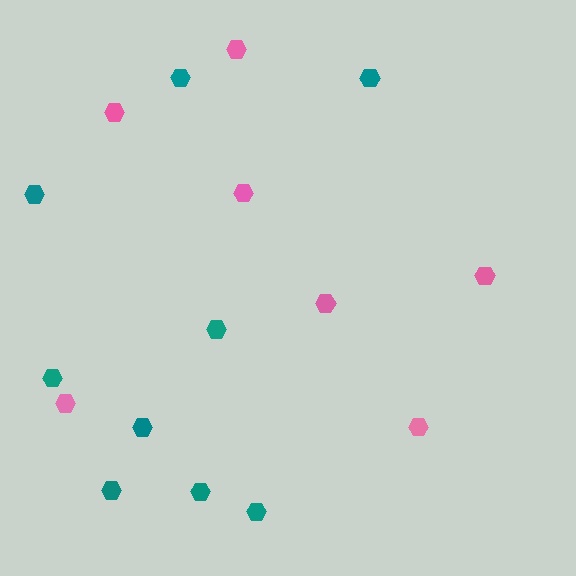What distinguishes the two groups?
There are 2 groups: one group of teal hexagons (9) and one group of pink hexagons (7).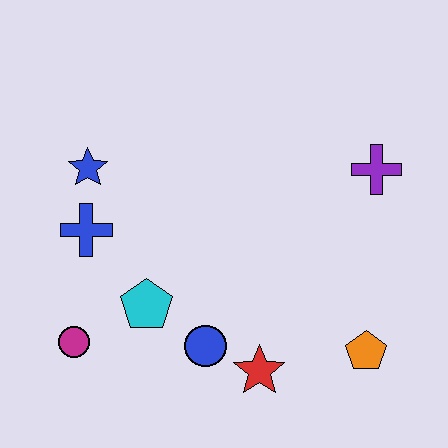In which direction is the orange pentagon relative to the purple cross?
The orange pentagon is below the purple cross.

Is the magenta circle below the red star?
No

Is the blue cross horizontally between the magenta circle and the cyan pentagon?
Yes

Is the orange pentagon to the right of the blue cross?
Yes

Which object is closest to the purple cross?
The orange pentagon is closest to the purple cross.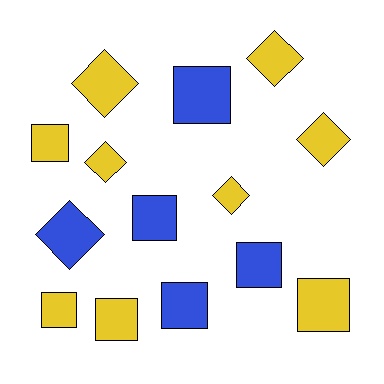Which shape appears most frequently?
Square, with 8 objects.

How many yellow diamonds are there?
There are 5 yellow diamonds.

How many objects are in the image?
There are 14 objects.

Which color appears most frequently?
Yellow, with 9 objects.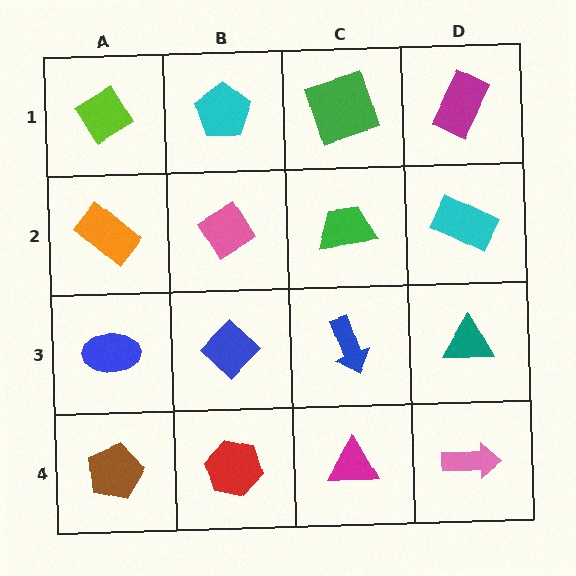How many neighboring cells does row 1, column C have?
3.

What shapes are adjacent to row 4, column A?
A blue ellipse (row 3, column A), a red hexagon (row 4, column B).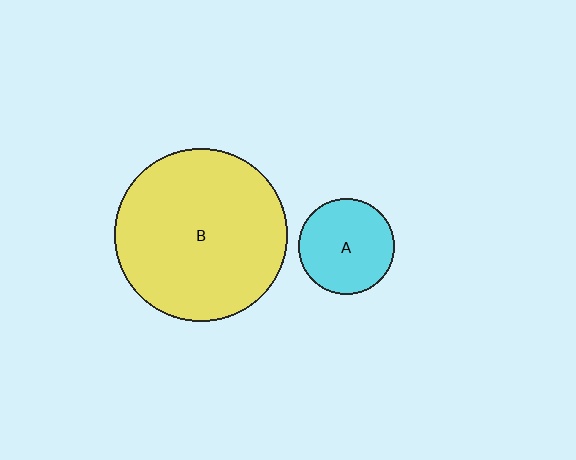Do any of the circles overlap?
No, none of the circles overlap.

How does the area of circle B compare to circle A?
Approximately 3.3 times.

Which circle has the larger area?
Circle B (yellow).